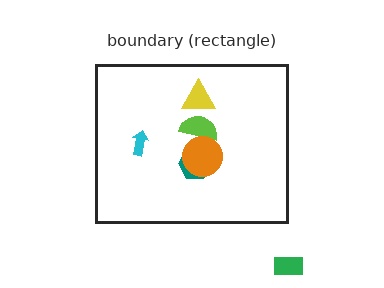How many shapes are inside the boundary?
5 inside, 1 outside.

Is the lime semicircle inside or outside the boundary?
Inside.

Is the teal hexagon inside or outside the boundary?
Inside.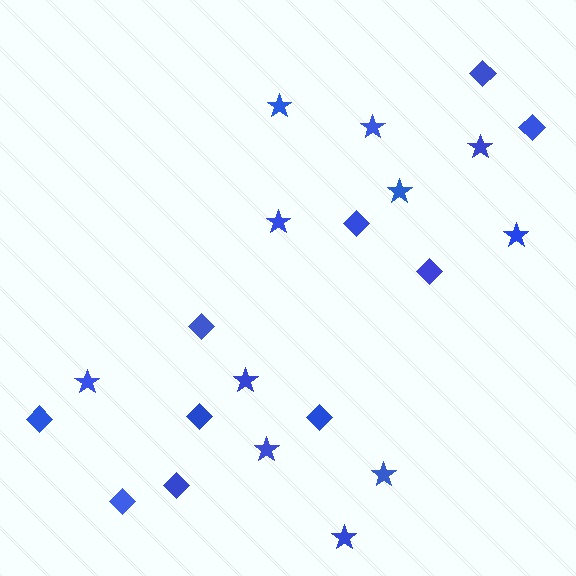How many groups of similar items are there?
There are 2 groups: one group of stars (11) and one group of diamonds (10).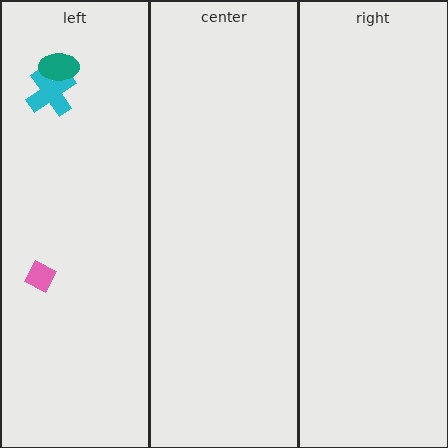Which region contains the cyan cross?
The left region.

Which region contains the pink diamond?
The left region.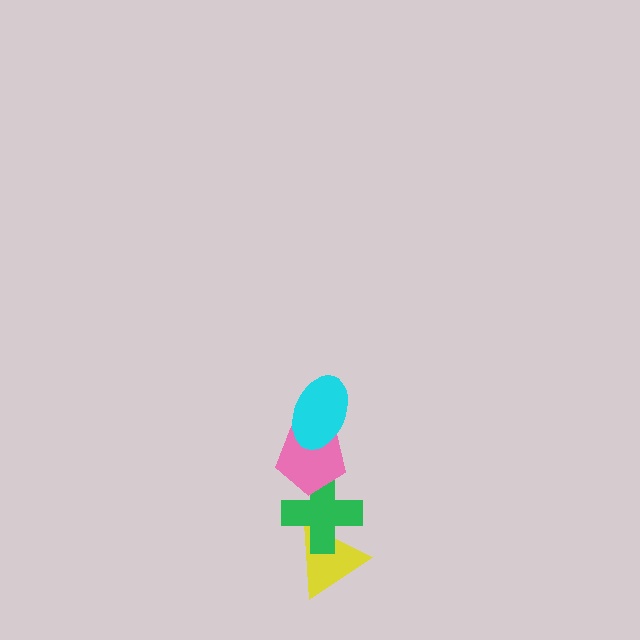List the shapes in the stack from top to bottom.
From top to bottom: the cyan ellipse, the pink pentagon, the green cross, the yellow triangle.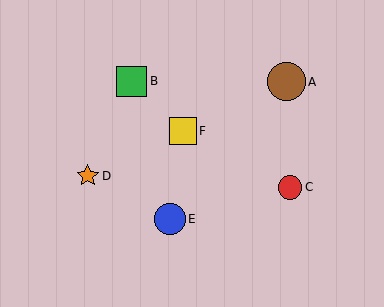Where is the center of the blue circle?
The center of the blue circle is at (170, 219).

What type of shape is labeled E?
Shape E is a blue circle.